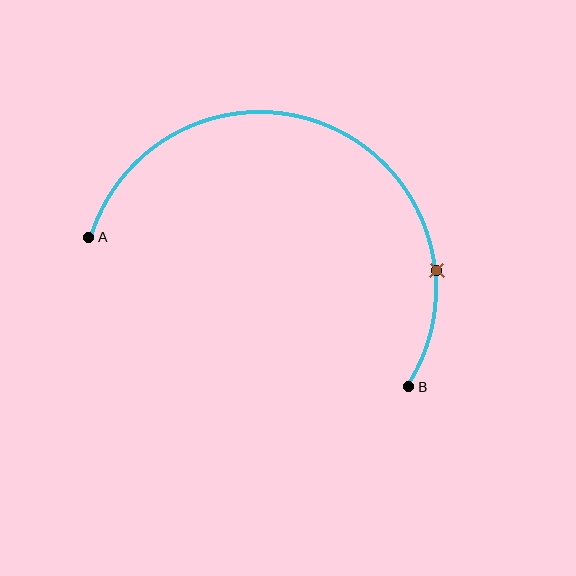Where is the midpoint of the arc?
The arc midpoint is the point on the curve farthest from the straight line joining A and B. It sits above that line.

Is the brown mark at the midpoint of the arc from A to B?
No. The brown mark lies on the arc but is closer to endpoint B. The arc midpoint would be at the point on the curve equidistant along the arc from both A and B.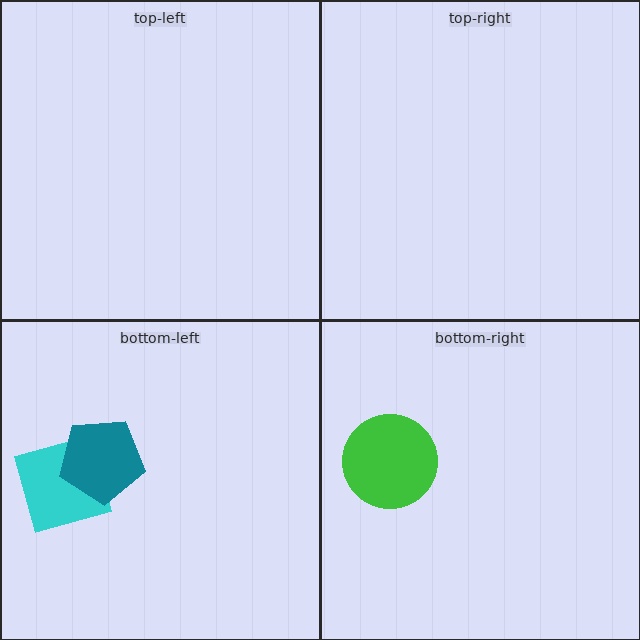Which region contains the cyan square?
The bottom-left region.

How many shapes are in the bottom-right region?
1.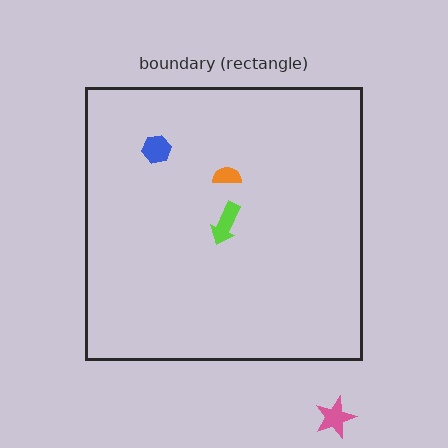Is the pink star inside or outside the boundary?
Outside.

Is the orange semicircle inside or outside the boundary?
Inside.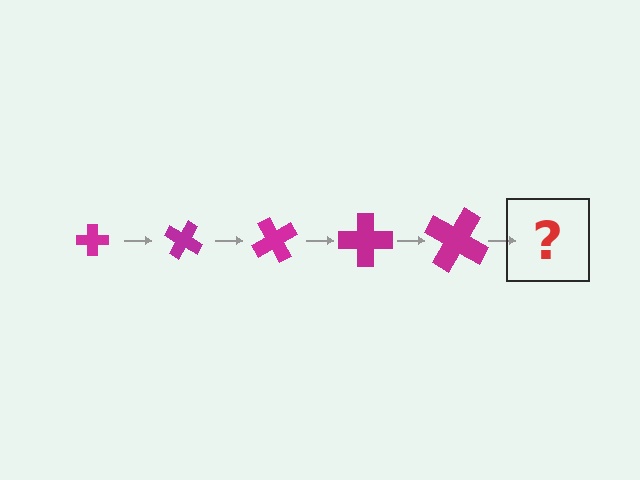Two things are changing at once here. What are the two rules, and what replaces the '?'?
The two rules are that the cross grows larger each step and it rotates 30 degrees each step. The '?' should be a cross, larger than the previous one and rotated 150 degrees from the start.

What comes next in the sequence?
The next element should be a cross, larger than the previous one and rotated 150 degrees from the start.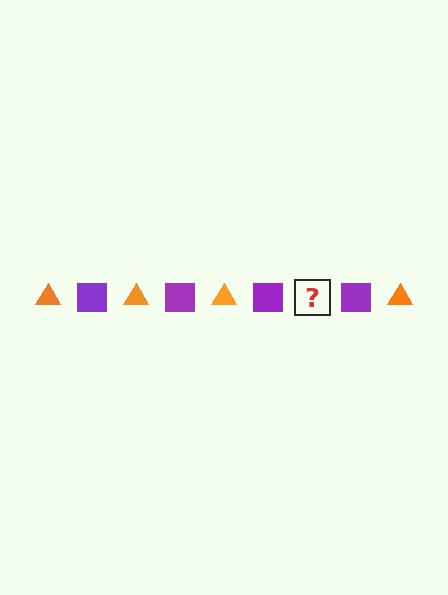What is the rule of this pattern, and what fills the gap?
The rule is that the pattern alternates between orange triangle and purple square. The gap should be filled with an orange triangle.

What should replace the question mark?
The question mark should be replaced with an orange triangle.